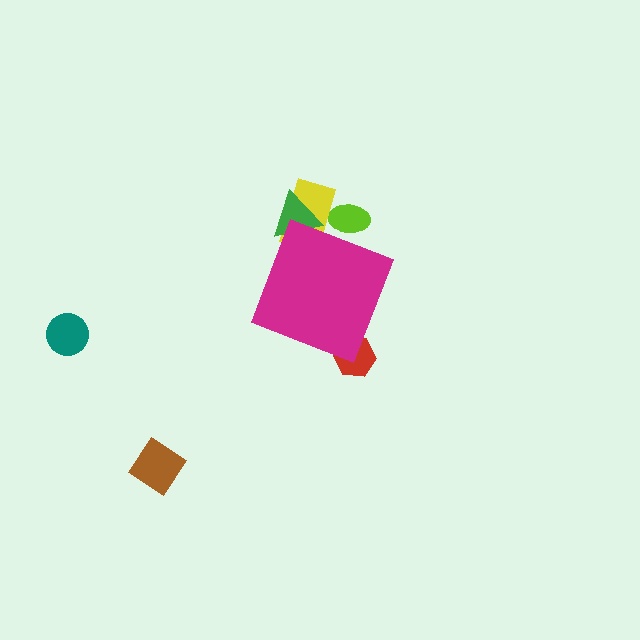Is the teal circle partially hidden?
No, the teal circle is fully visible.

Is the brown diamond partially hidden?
No, the brown diamond is fully visible.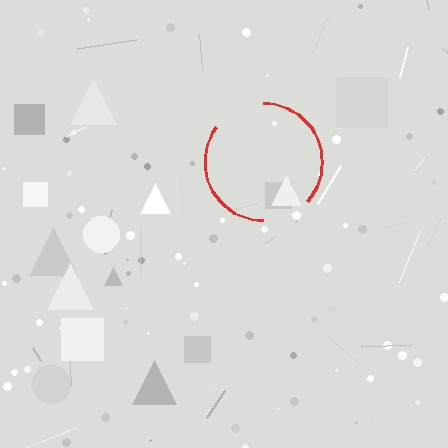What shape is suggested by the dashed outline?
The dashed outline suggests a circle.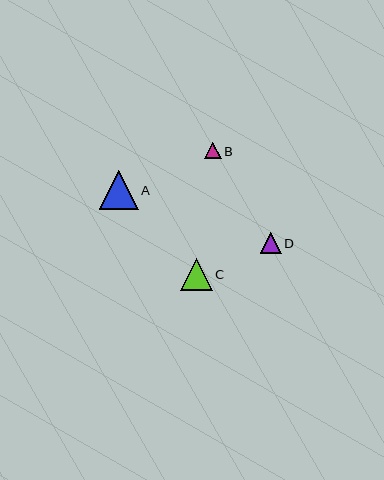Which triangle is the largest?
Triangle A is the largest with a size of approximately 39 pixels.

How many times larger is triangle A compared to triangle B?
Triangle A is approximately 2.3 times the size of triangle B.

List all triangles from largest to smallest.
From largest to smallest: A, C, D, B.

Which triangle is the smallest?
Triangle B is the smallest with a size of approximately 17 pixels.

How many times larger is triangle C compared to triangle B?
Triangle C is approximately 1.9 times the size of triangle B.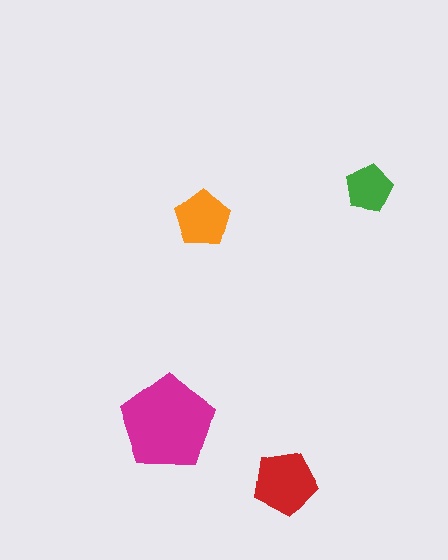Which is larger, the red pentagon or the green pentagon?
The red one.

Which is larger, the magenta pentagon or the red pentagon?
The magenta one.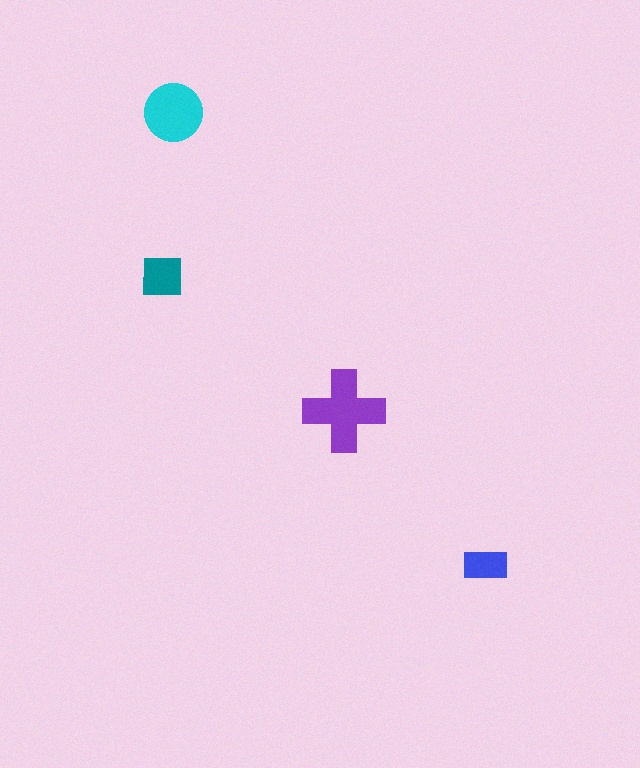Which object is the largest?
The purple cross.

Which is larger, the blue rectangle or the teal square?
The teal square.